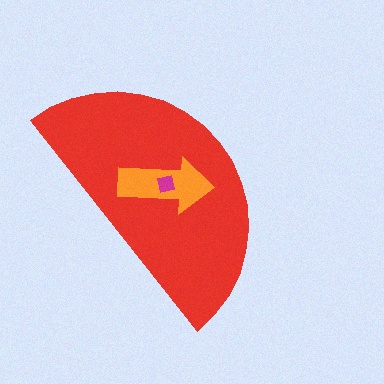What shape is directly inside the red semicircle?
The orange arrow.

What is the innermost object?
The magenta square.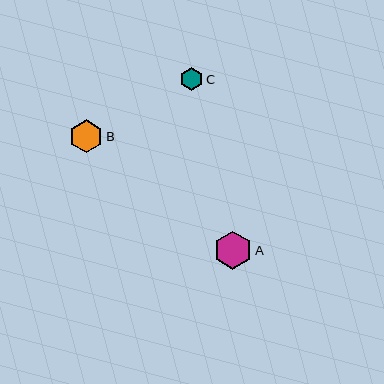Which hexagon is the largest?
Hexagon A is the largest with a size of approximately 38 pixels.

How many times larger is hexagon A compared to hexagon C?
Hexagon A is approximately 1.7 times the size of hexagon C.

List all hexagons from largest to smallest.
From largest to smallest: A, B, C.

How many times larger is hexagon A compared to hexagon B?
Hexagon A is approximately 1.1 times the size of hexagon B.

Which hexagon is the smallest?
Hexagon C is the smallest with a size of approximately 23 pixels.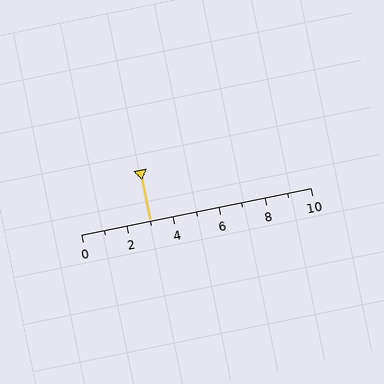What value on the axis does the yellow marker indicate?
The marker indicates approximately 3.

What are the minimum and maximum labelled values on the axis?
The axis runs from 0 to 10.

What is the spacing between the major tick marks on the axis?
The major ticks are spaced 2 apart.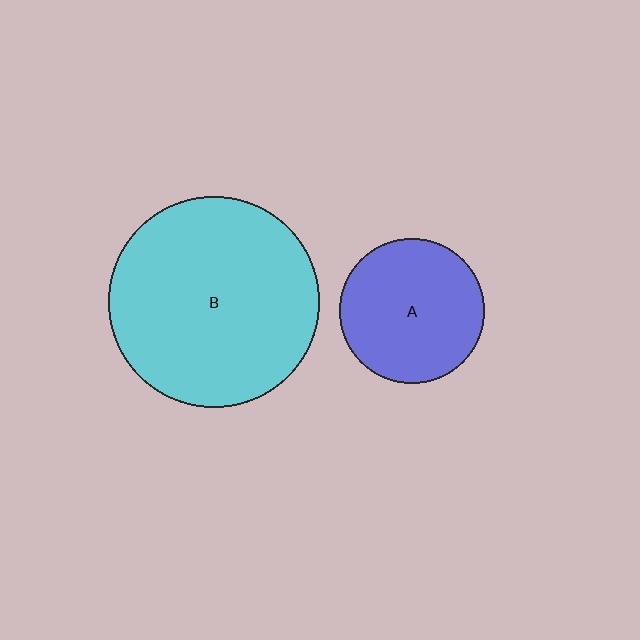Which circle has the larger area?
Circle B (cyan).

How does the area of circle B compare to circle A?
Approximately 2.1 times.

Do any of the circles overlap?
No, none of the circles overlap.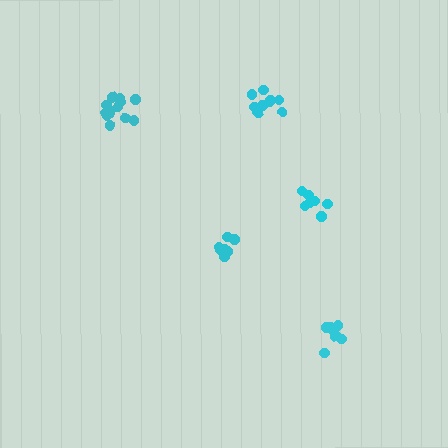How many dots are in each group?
Group 1: 9 dots, Group 2: 7 dots, Group 3: 9 dots, Group 4: 7 dots, Group 5: 12 dots (44 total).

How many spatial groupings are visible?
There are 5 spatial groupings.